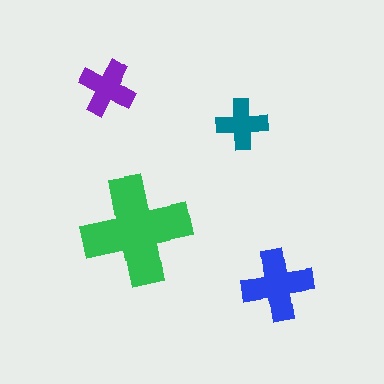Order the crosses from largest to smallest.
the green one, the blue one, the purple one, the teal one.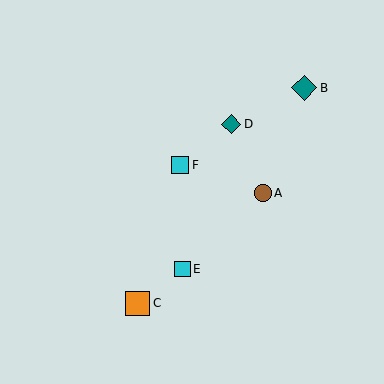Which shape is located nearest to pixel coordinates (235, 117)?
The teal diamond (labeled D) at (231, 124) is nearest to that location.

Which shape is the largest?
The teal diamond (labeled B) is the largest.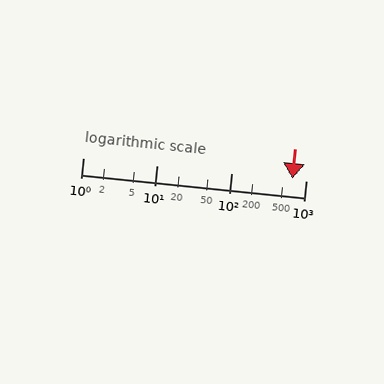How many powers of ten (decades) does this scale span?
The scale spans 3 decades, from 1 to 1000.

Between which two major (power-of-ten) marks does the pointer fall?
The pointer is between 100 and 1000.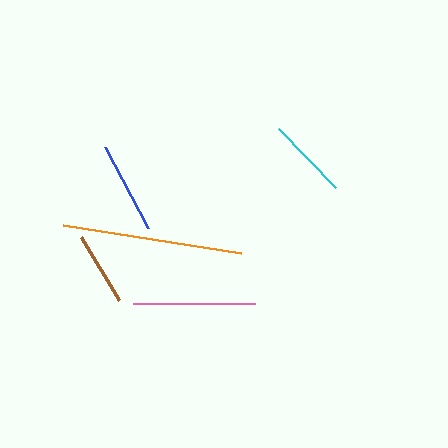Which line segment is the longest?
The orange line is the longest at approximately 181 pixels.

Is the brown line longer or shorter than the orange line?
The orange line is longer than the brown line.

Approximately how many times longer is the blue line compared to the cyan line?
The blue line is approximately 1.1 times the length of the cyan line.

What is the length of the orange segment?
The orange segment is approximately 181 pixels long.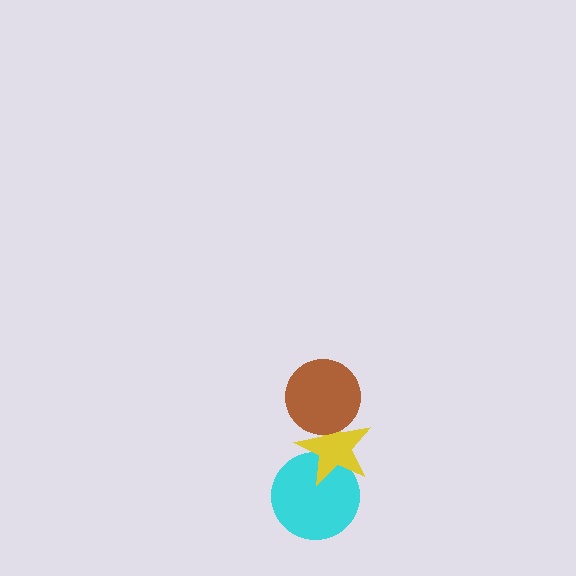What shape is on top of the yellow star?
The brown circle is on top of the yellow star.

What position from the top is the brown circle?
The brown circle is 1st from the top.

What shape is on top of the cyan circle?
The yellow star is on top of the cyan circle.